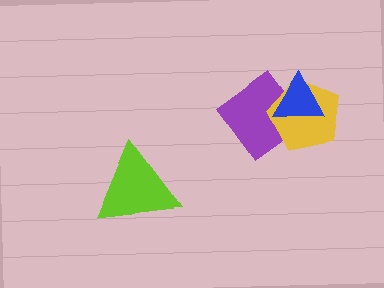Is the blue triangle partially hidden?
No, no other shape covers it.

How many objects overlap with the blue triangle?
2 objects overlap with the blue triangle.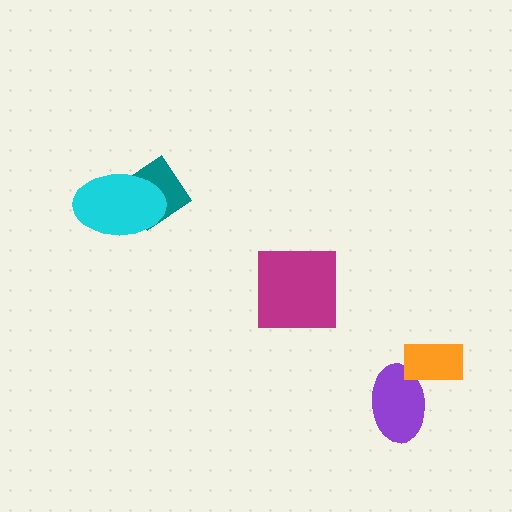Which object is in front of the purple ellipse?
The orange rectangle is in front of the purple ellipse.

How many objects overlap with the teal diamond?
1 object overlaps with the teal diamond.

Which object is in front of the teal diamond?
The cyan ellipse is in front of the teal diamond.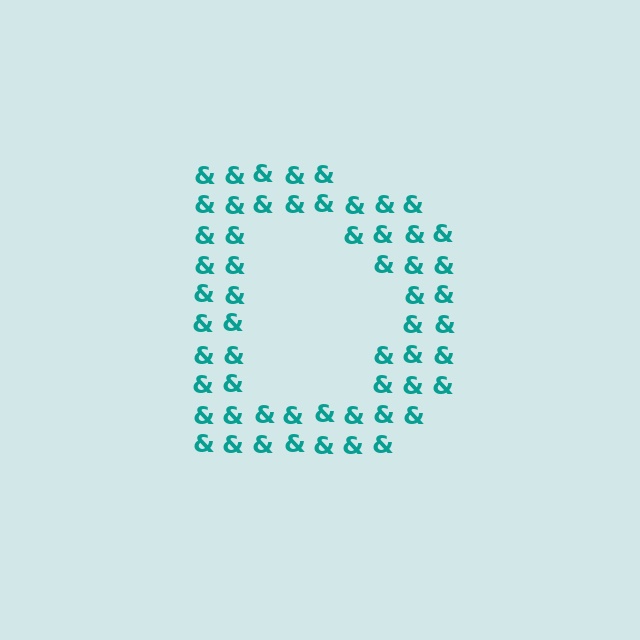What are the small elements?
The small elements are ampersands.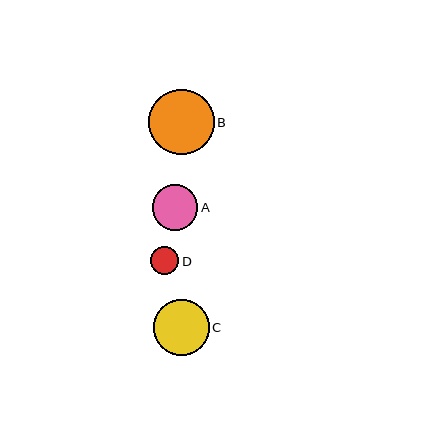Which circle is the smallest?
Circle D is the smallest with a size of approximately 28 pixels.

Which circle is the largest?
Circle B is the largest with a size of approximately 66 pixels.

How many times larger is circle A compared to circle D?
Circle A is approximately 1.6 times the size of circle D.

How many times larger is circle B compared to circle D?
Circle B is approximately 2.3 times the size of circle D.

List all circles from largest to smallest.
From largest to smallest: B, C, A, D.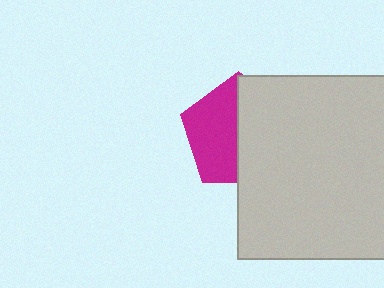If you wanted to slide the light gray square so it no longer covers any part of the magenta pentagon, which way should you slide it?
Slide it right — that is the most direct way to separate the two shapes.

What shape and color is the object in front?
The object in front is a light gray square.